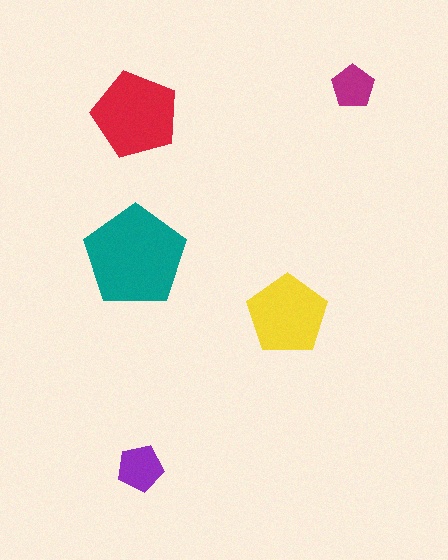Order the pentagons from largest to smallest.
the teal one, the red one, the yellow one, the purple one, the magenta one.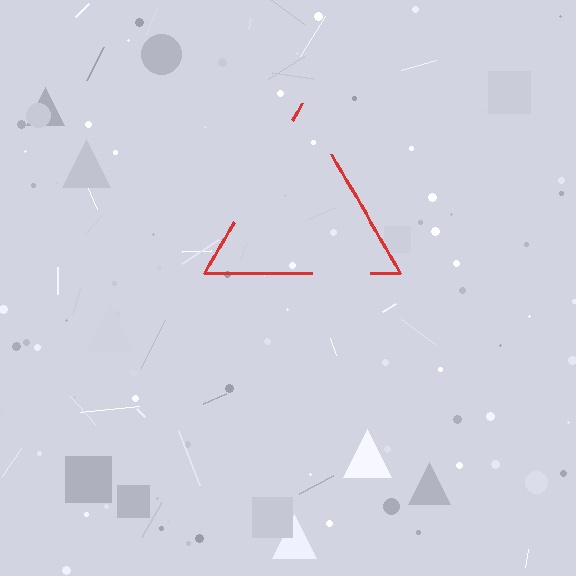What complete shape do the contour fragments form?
The contour fragments form a triangle.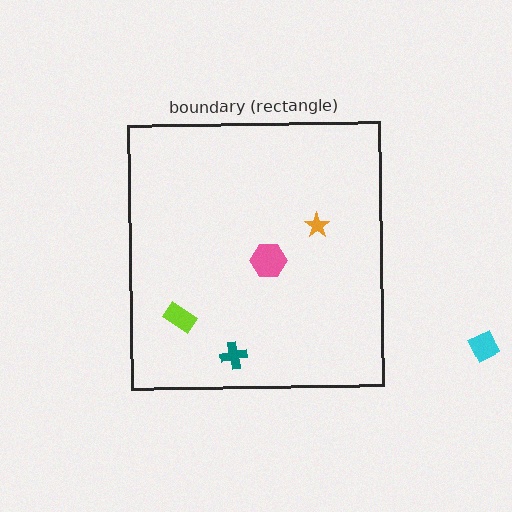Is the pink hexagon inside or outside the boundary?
Inside.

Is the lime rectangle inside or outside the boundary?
Inside.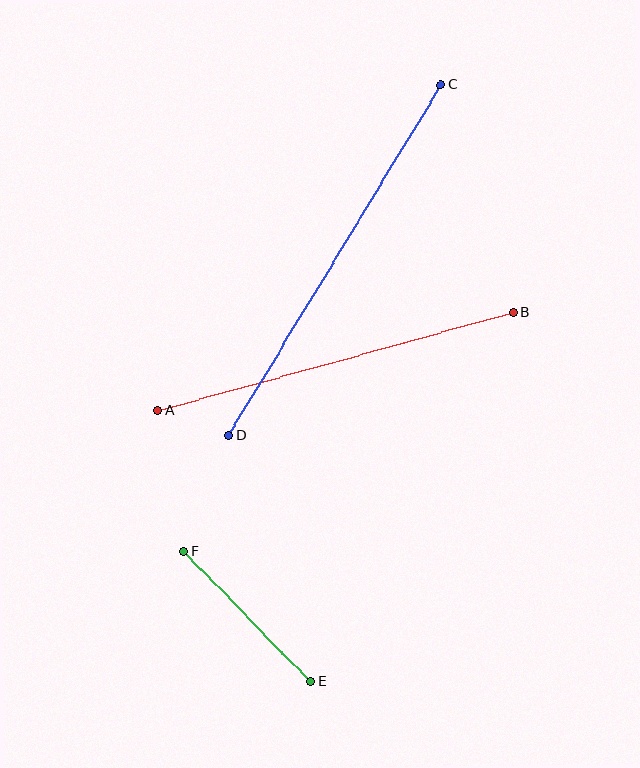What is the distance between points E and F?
The distance is approximately 182 pixels.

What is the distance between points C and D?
The distance is approximately 410 pixels.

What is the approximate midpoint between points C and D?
The midpoint is at approximately (335, 260) pixels.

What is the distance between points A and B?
The distance is approximately 368 pixels.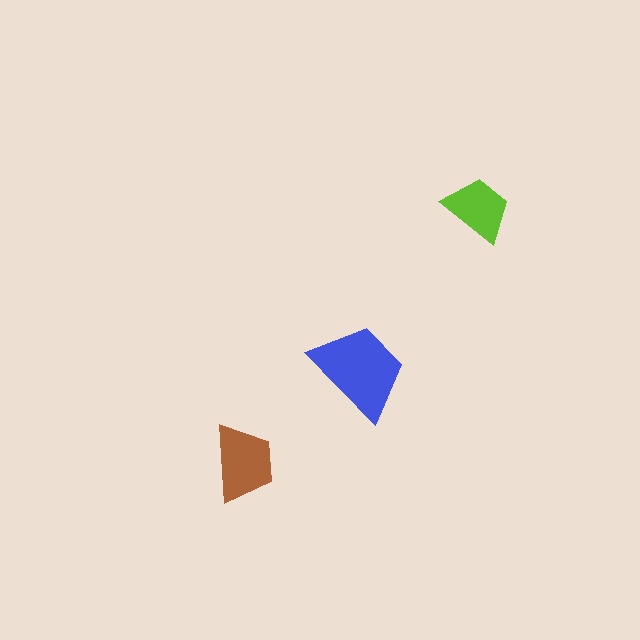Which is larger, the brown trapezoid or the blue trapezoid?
The blue one.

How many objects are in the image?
There are 3 objects in the image.